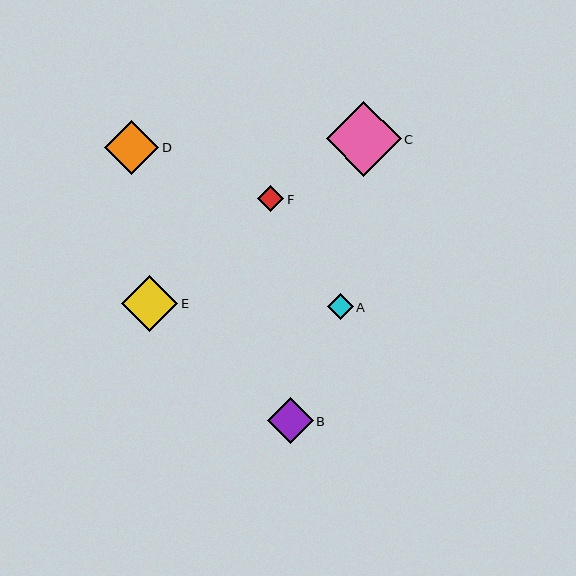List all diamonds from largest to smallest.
From largest to smallest: C, E, D, B, F, A.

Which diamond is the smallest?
Diamond A is the smallest with a size of approximately 26 pixels.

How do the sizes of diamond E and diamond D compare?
Diamond E and diamond D are approximately the same size.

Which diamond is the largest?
Diamond C is the largest with a size of approximately 75 pixels.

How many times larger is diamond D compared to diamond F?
Diamond D is approximately 2.0 times the size of diamond F.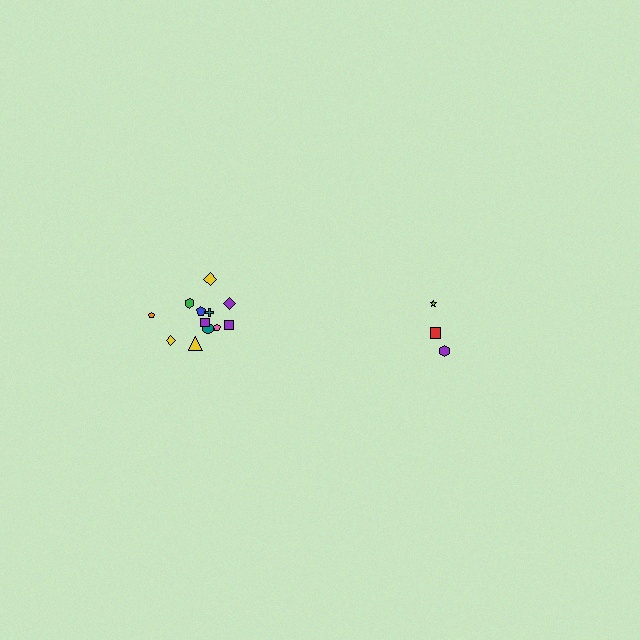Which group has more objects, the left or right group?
The left group.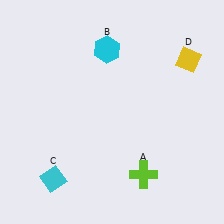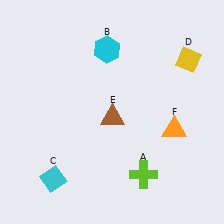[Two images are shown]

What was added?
A brown triangle (E), an orange triangle (F) were added in Image 2.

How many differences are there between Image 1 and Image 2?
There are 2 differences between the two images.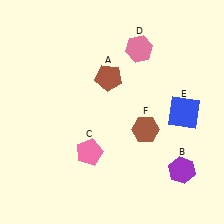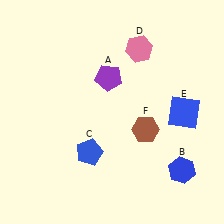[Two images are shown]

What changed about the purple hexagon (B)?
In Image 1, B is purple. In Image 2, it changed to blue.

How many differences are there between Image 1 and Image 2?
There are 3 differences between the two images.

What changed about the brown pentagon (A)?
In Image 1, A is brown. In Image 2, it changed to purple.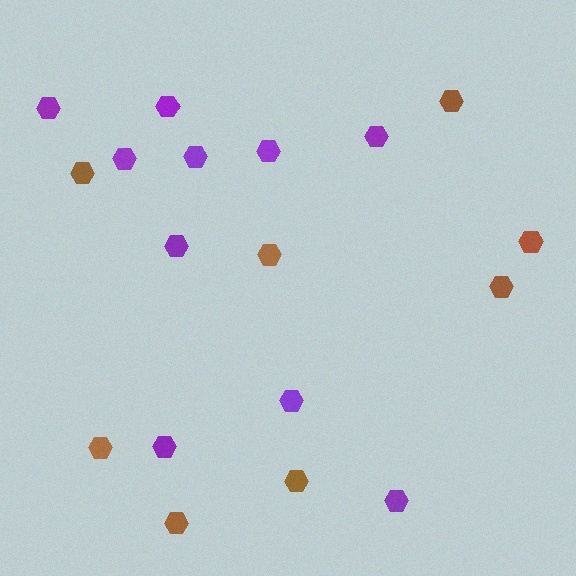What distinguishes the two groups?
There are 2 groups: one group of brown hexagons (8) and one group of purple hexagons (10).